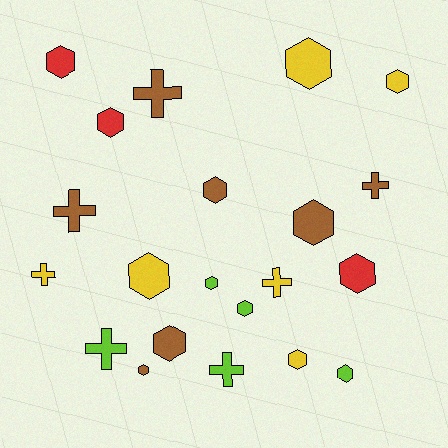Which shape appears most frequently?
Hexagon, with 14 objects.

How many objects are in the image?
There are 21 objects.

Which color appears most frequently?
Brown, with 7 objects.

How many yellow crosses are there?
There are 2 yellow crosses.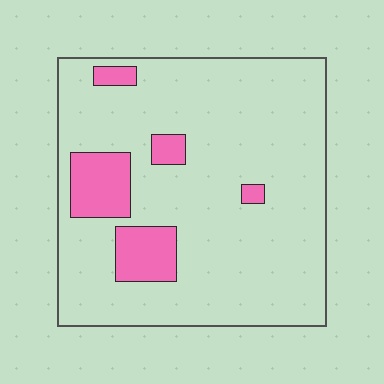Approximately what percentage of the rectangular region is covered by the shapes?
Approximately 15%.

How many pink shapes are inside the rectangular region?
5.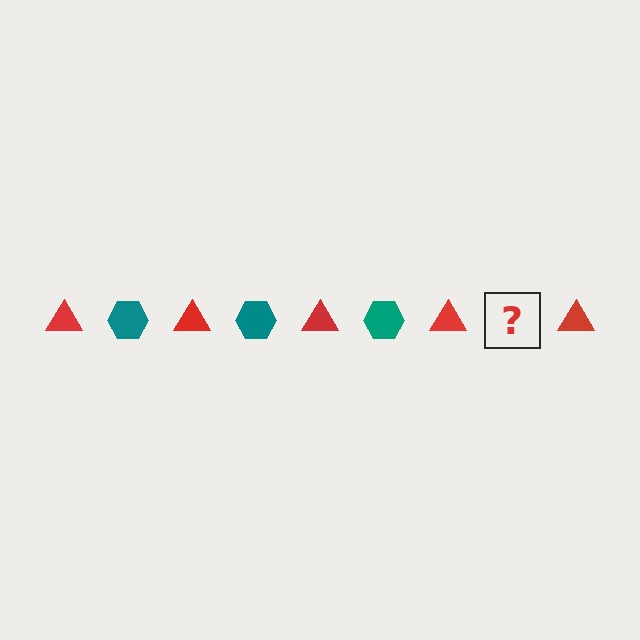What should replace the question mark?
The question mark should be replaced with a teal hexagon.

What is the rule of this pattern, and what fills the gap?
The rule is that the pattern alternates between red triangle and teal hexagon. The gap should be filled with a teal hexagon.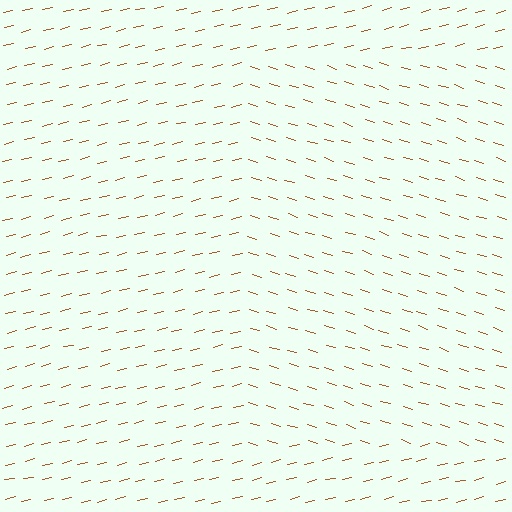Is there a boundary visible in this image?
Yes, there is a texture boundary formed by a change in line orientation.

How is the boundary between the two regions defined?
The boundary is defined purely by a change in line orientation (approximately 31 degrees difference). All lines are the same color and thickness.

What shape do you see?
I see a rectangle.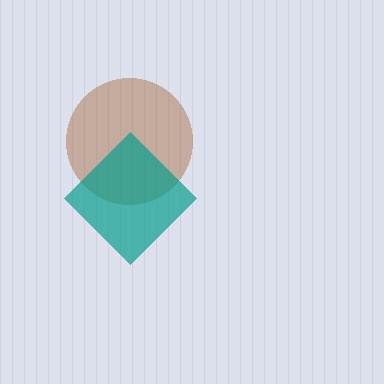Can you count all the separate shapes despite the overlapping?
Yes, there are 2 separate shapes.